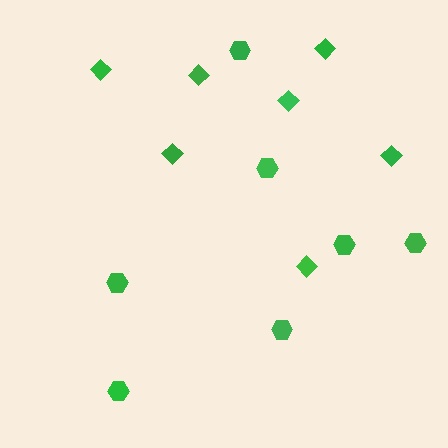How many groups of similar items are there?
There are 2 groups: one group of diamonds (7) and one group of hexagons (7).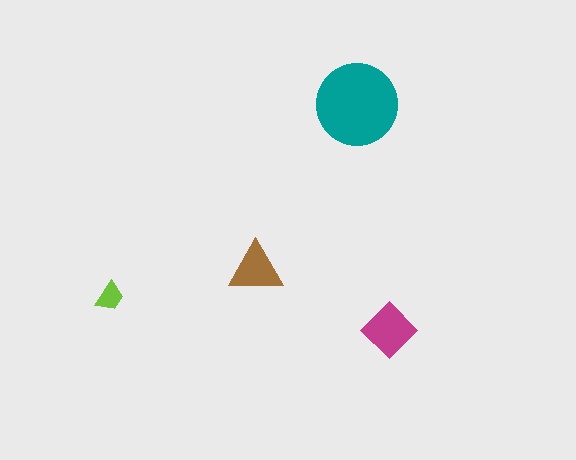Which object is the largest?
The teal circle.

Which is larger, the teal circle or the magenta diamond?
The teal circle.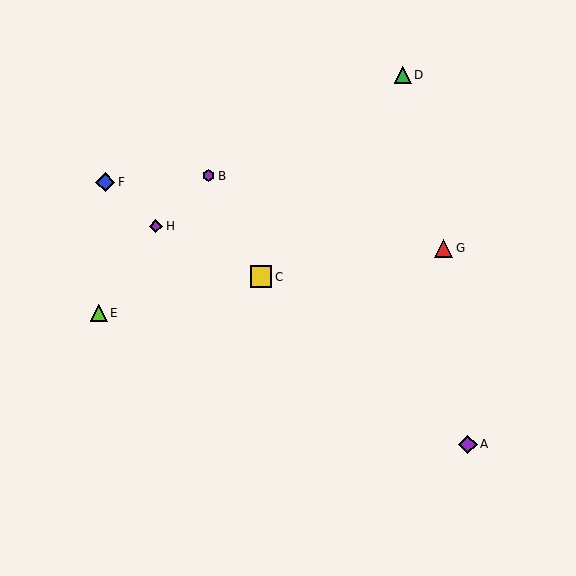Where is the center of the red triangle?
The center of the red triangle is at (444, 248).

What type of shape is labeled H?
Shape H is a purple diamond.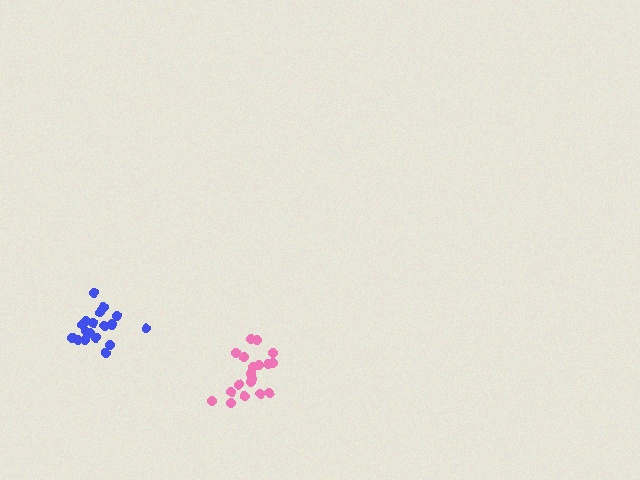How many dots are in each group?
Group 1: 19 dots, Group 2: 19 dots (38 total).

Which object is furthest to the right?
The pink cluster is rightmost.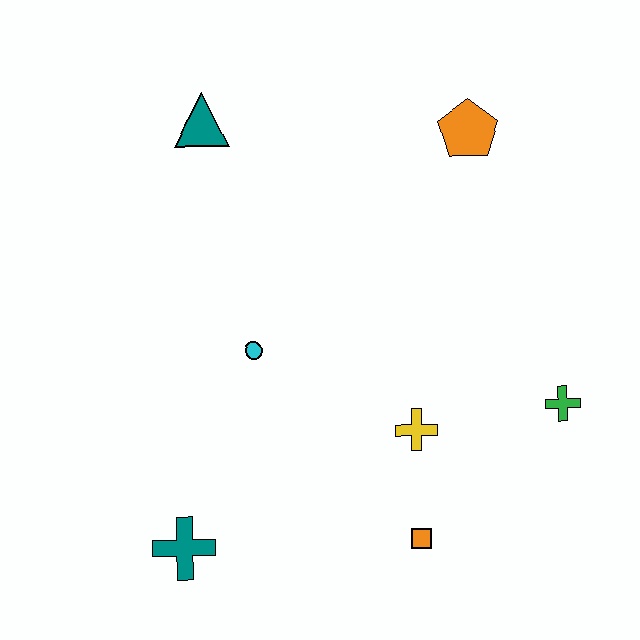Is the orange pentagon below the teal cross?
No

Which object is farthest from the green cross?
The teal triangle is farthest from the green cross.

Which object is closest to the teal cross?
The cyan circle is closest to the teal cross.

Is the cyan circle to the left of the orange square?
Yes